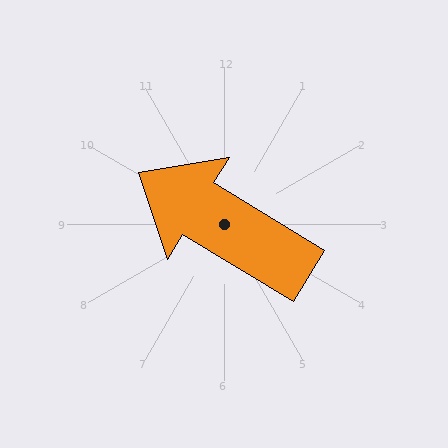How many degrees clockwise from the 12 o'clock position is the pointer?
Approximately 301 degrees.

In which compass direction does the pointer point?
Northwest.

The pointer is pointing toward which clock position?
Roughly 10 o'clock.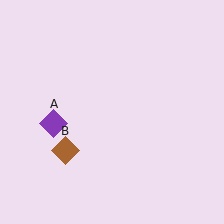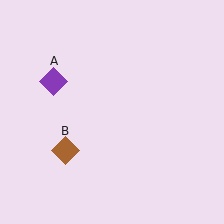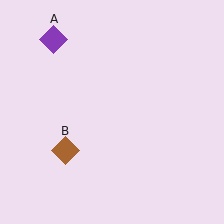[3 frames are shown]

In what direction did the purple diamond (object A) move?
The purple diamond (object A) moved up.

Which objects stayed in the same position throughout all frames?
Brown diamond (object B) remained stationary.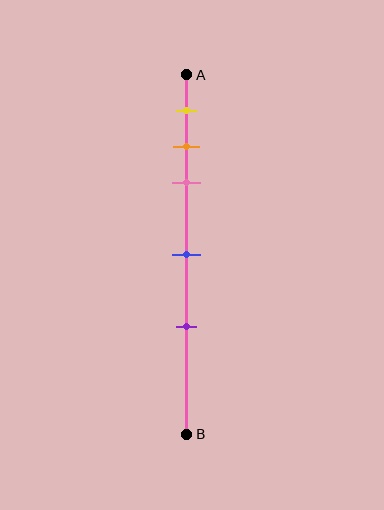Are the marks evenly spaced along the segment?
No, the marks are not evenly spaced.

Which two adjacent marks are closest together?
The orange and pink marks are the closest adjacent pair.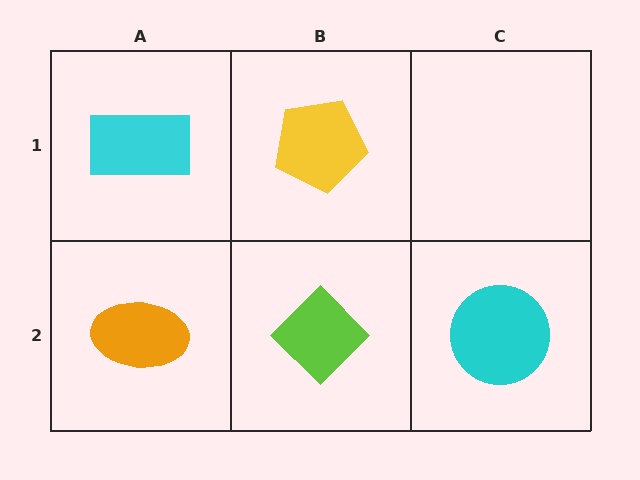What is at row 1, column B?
A yellow pentagon.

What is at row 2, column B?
A lime diamond.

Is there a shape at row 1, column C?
No, that cell is empty.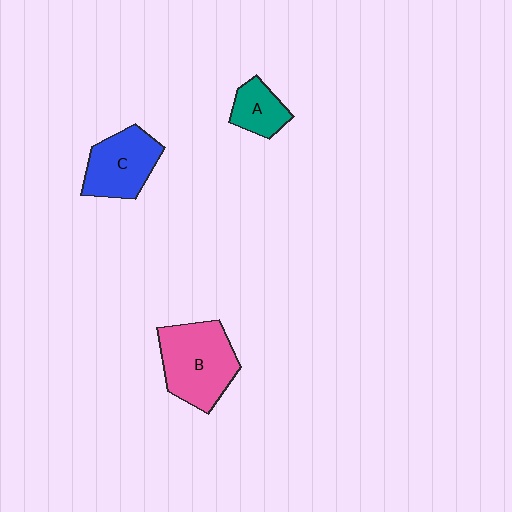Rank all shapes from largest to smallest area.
From largest to smallest: B (pink), C (blue), A (teal).